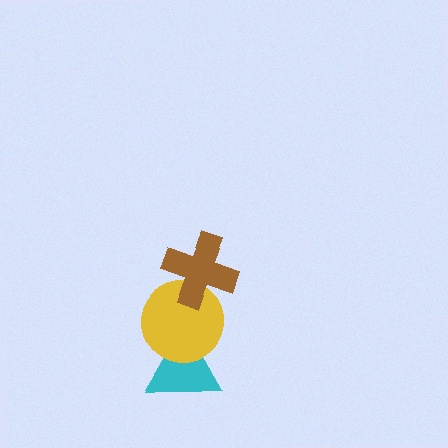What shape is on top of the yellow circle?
The brown cross is on top of the yellow circle.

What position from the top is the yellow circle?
The yellow circle is 2nd from the top.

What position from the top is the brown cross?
The brown cross is 1st from the top.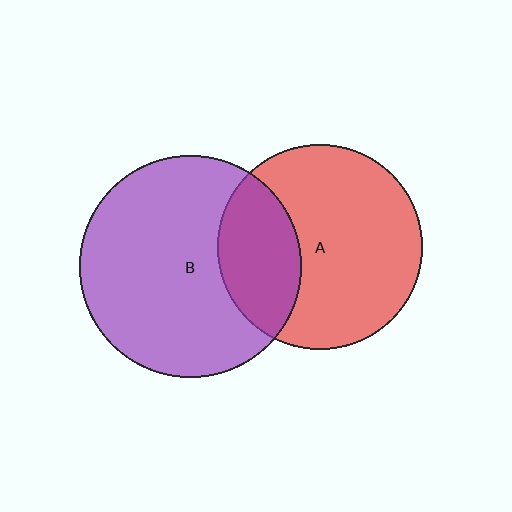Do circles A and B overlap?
Yes.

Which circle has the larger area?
Circle B (purple).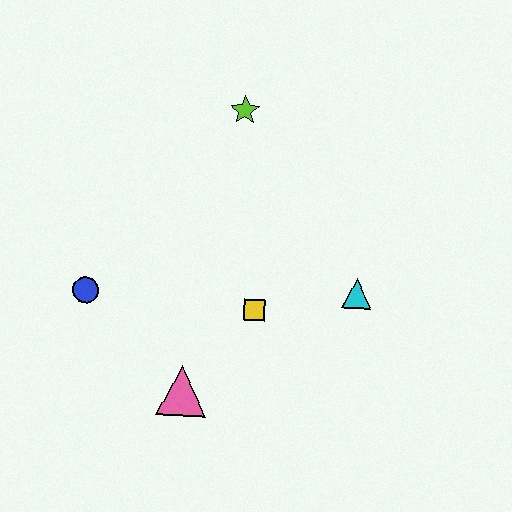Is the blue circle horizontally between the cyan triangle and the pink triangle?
No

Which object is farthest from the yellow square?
The lime star is farthest from the yellow square.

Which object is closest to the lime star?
The yellow square is closest to the lime star.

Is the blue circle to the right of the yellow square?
No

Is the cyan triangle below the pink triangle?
No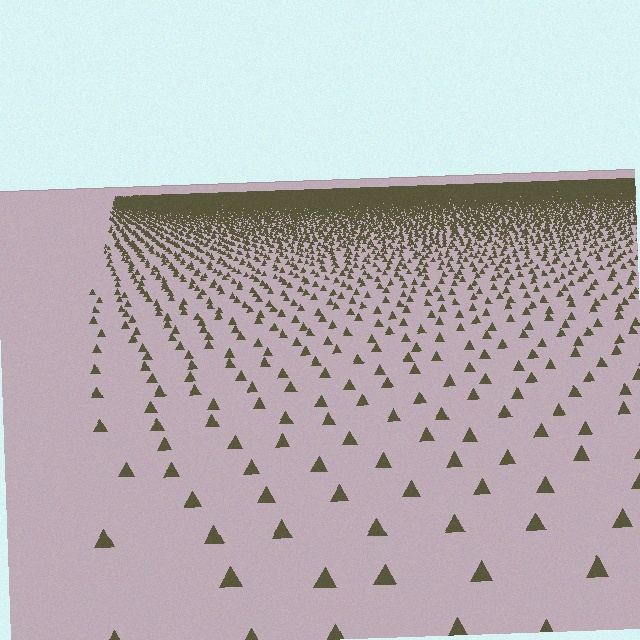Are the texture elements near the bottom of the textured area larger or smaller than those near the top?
Larger. Near the bottom, elements are closer to the viewer and appear at a bigger on-screen size.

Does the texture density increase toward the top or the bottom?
Density increases toward the top.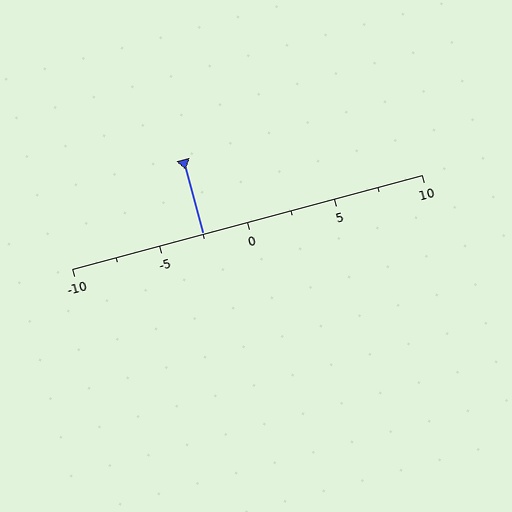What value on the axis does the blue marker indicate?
The marker indicates approximately -2.5.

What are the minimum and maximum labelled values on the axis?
The axis runs from -10 to 10.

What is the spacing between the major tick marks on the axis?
The major ticks are spaced 5 apart.